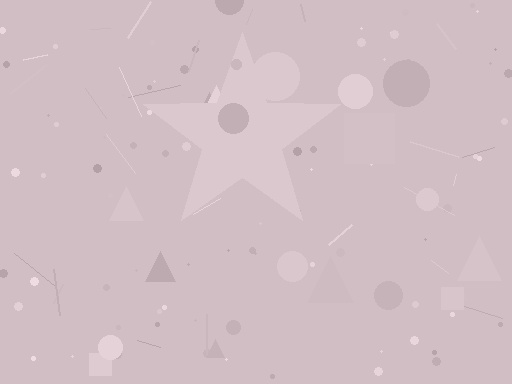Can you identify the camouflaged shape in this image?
The camouflaged shape is a star.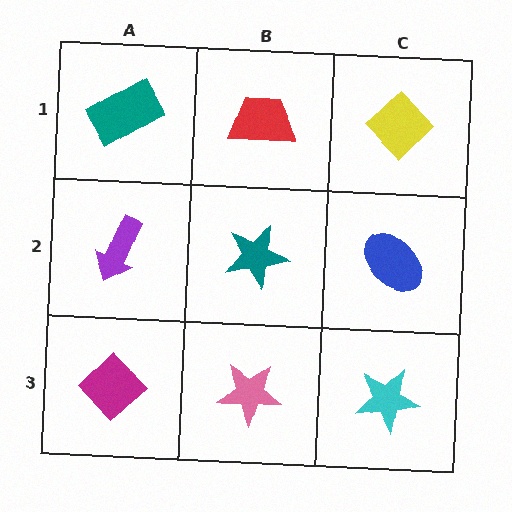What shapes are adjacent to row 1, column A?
A purple arrow (row 2, column A), a red trapezoid (row 1, column B).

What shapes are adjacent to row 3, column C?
A blue ellipse (row 2, column C), a pink star (row 3, column B).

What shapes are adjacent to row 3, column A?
A purple arrow (row 2, column A), a pink star (row 3, column B).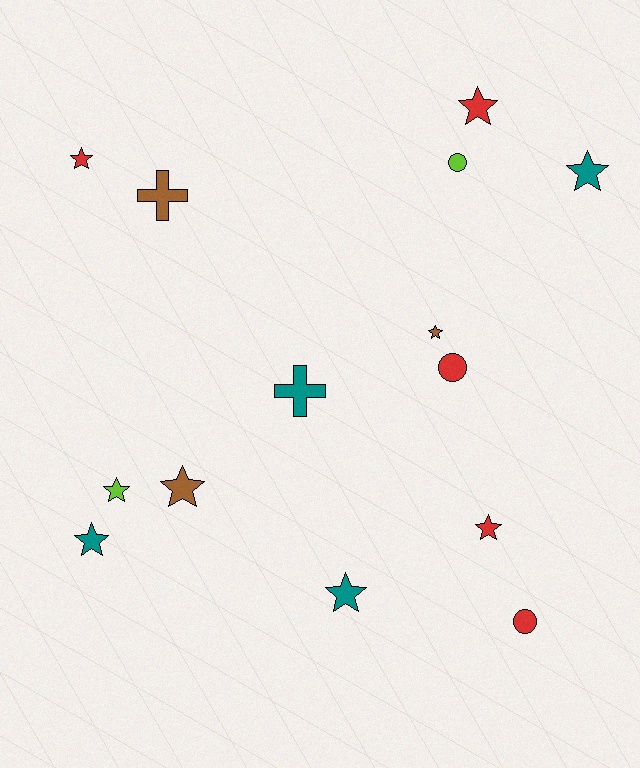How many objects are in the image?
There are 14 objects.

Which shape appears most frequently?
Star, with 9 objects.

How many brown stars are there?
There are 2 brown stars.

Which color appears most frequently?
Red, with 5 objects.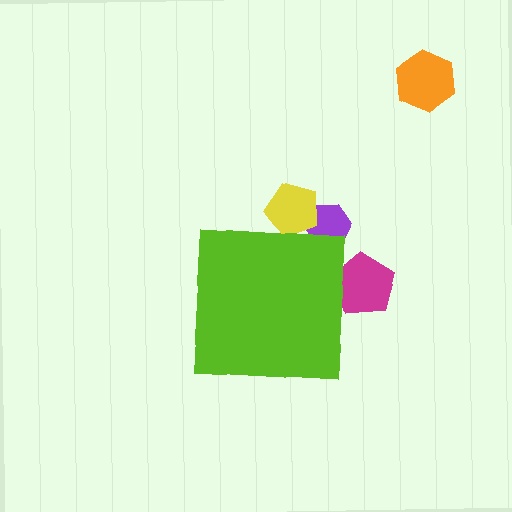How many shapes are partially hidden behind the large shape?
3 shapes are partially hidden.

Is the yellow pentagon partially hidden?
Yes, the yellow pentagon is partially hidden behind the lime square.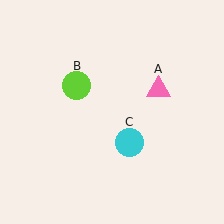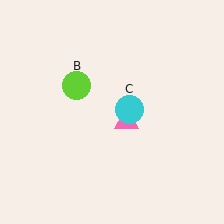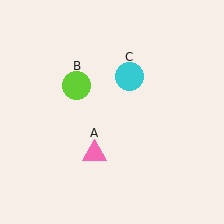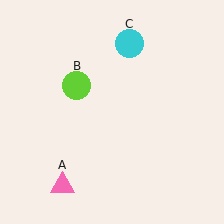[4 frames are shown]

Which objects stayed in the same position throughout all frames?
Lime circle (object B) remained stationary.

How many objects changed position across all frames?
2 objects changed position: pink triangle (object A), cyan circle (object C).